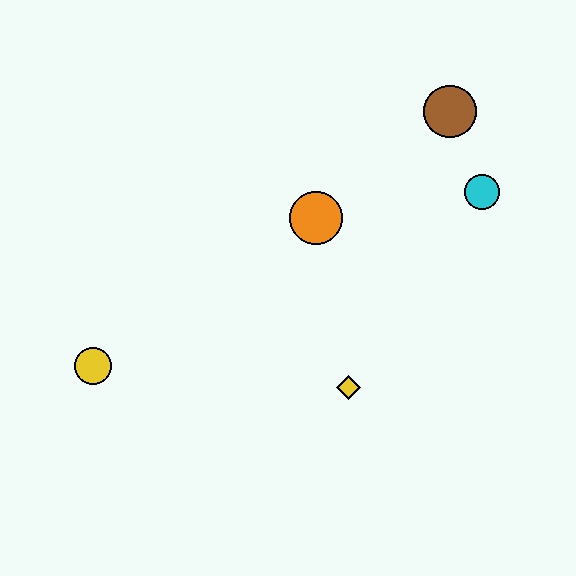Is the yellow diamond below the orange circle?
Yes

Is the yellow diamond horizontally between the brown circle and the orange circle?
Yes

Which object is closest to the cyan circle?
The brown circle is closest to the cyan circle.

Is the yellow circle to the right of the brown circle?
No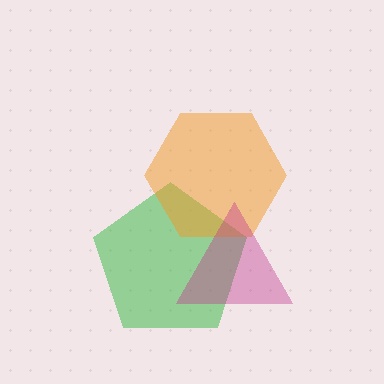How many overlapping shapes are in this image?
There are 3 overlapping shapes in the image.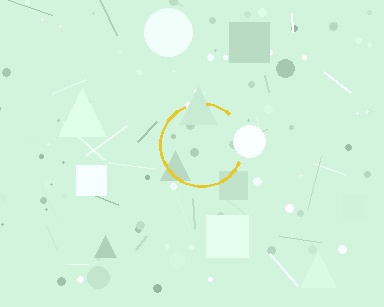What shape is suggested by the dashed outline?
The dashed outline suggests a circle.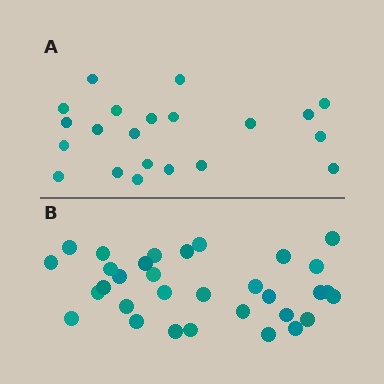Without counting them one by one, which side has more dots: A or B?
Region B (the bottom region) has more dots.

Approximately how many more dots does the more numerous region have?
Region B has roughly 12 or so more dots than region A.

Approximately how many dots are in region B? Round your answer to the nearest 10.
About 30 dots. (The exact count is 32, which rounds to 30.)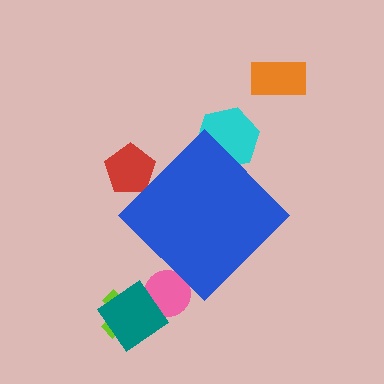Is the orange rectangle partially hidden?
No, the orange rectangle is fully visible.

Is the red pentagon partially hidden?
Yes, the red pentagon is partially hidden behind the blue diamond.